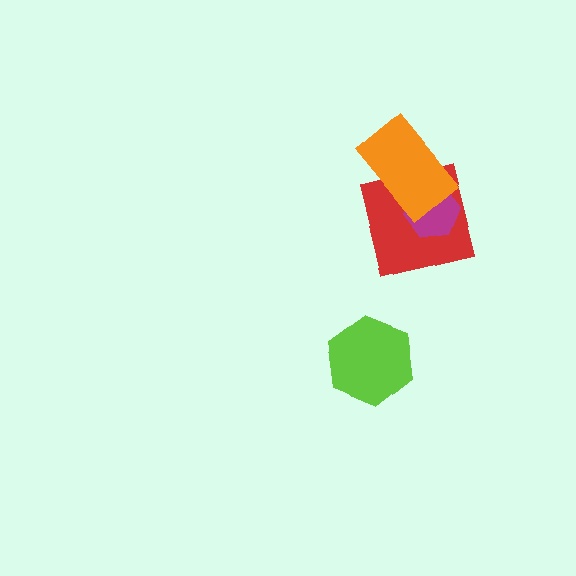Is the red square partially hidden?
Yes, it is partially covered by another shape.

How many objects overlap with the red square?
2 objects overlap with the red square.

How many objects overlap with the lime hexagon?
0 objects overlap with the lime hexagon.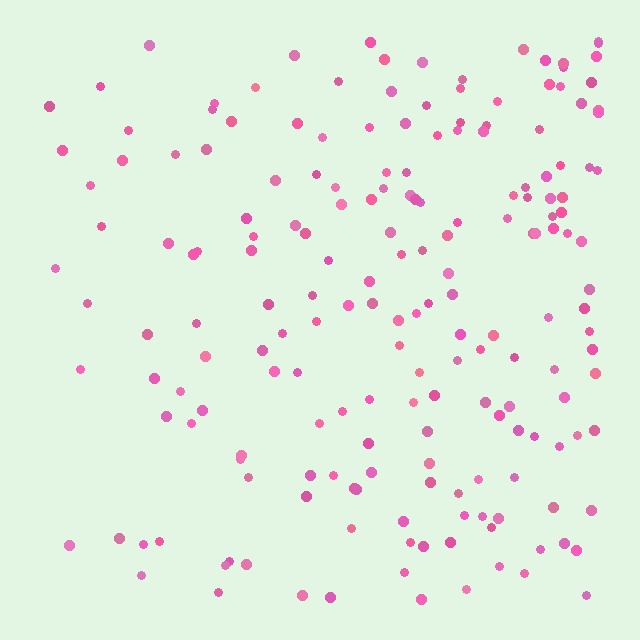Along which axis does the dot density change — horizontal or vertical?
Horizontal.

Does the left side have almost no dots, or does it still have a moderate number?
Still a moderate number, just noticeably fewer than the right.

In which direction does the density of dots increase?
From left to right, with the right side densest.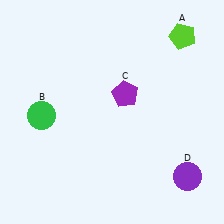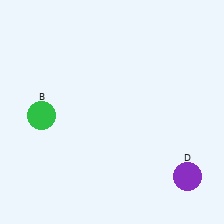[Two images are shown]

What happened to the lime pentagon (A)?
The lime pentagon (A) was removed in Image 2. It was in the top-right area of Image 1.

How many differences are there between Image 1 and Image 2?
There are 2 differences between the two images.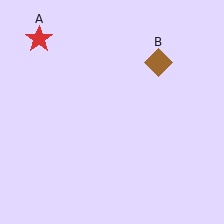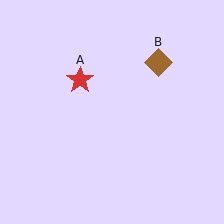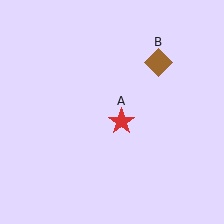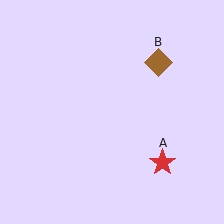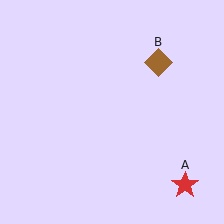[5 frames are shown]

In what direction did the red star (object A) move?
The red star (object A) moved down and to the right.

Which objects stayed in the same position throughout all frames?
Brown diamond (object B) remained stationary.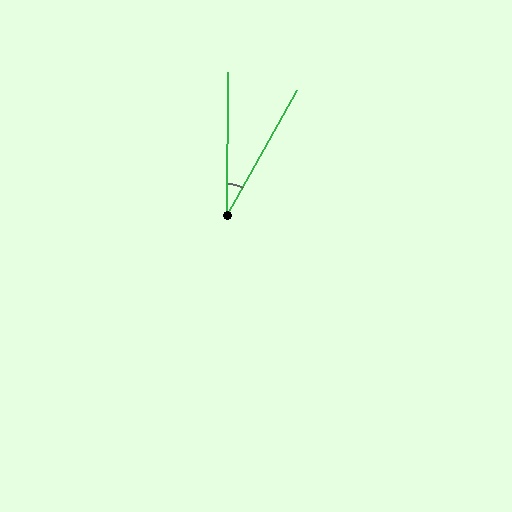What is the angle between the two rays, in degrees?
Approximately 29 degrees.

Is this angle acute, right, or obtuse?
It is acute.